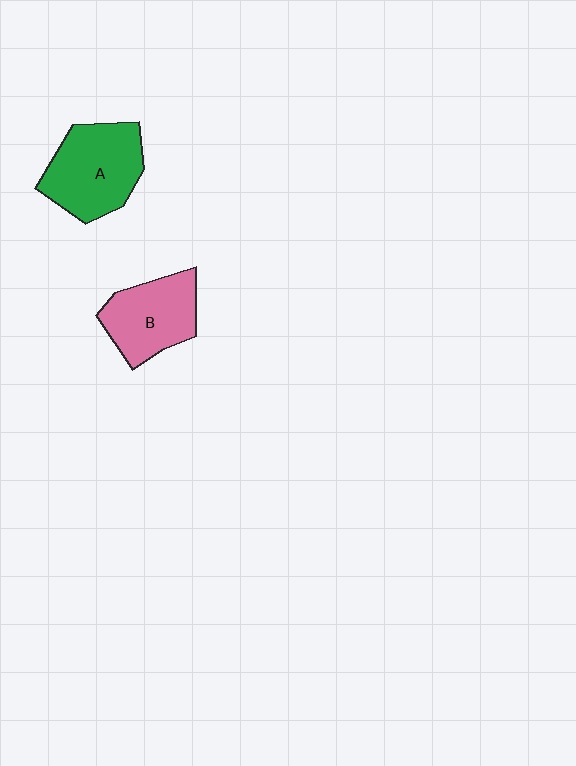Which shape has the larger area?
Shape A (green).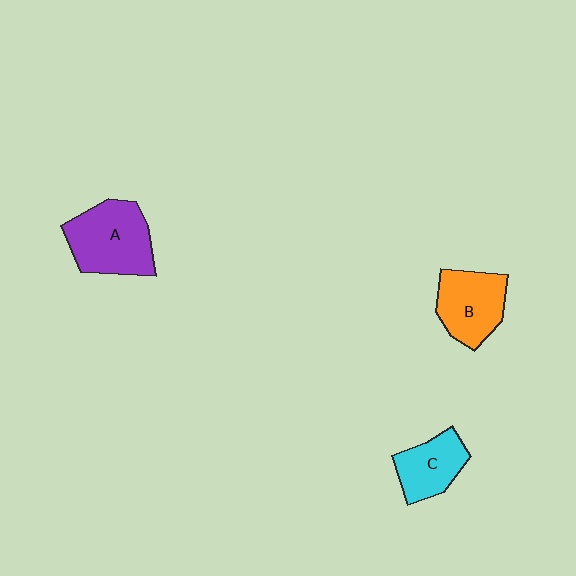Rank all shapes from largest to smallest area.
From largest to smallest: A (purple), B (orange), C (cyan).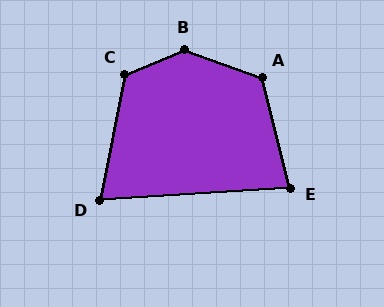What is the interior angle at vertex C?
Approximately 124 degrees (obtuse).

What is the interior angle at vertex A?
Approximately 123 degrees (obtuse).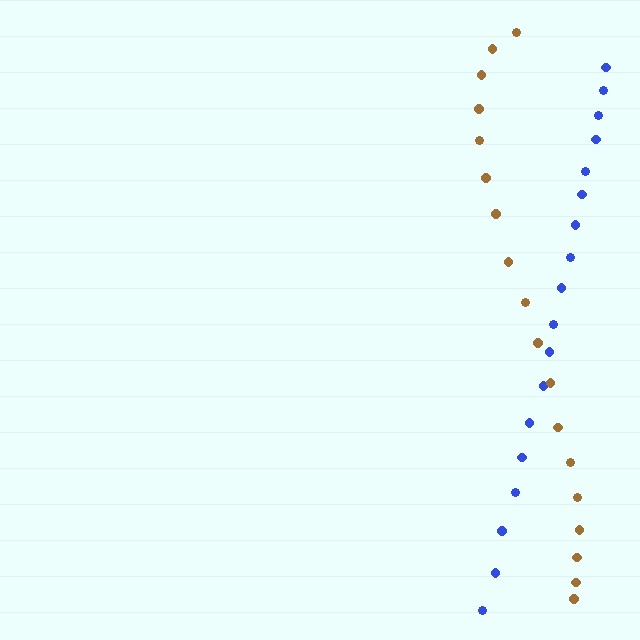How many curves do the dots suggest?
There are 2 distinct paths.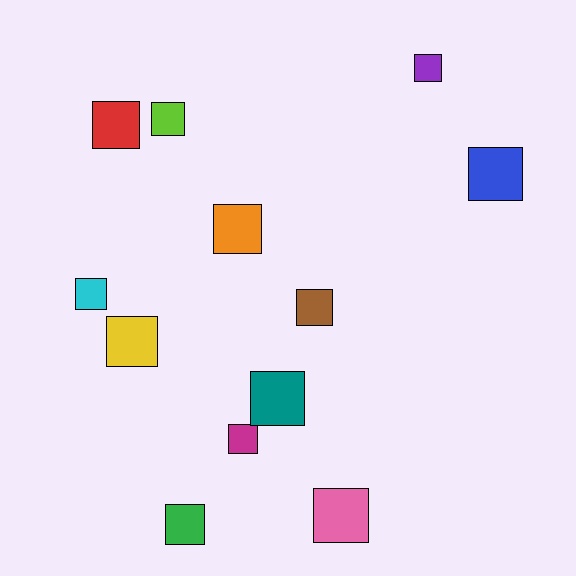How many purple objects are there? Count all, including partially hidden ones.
There is 1 purple object.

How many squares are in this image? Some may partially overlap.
There are 12 squares.